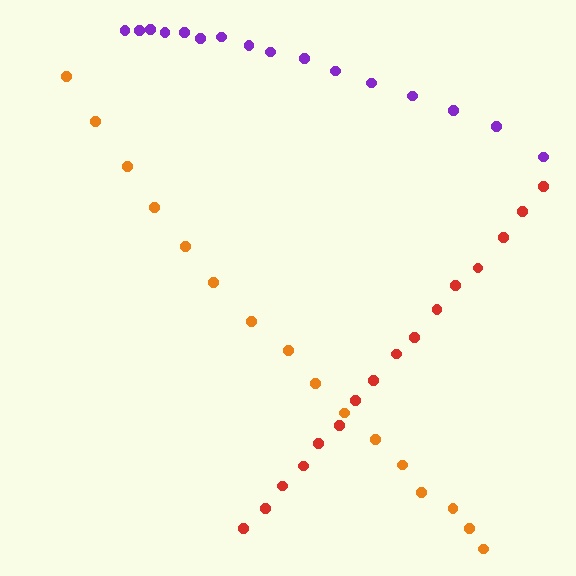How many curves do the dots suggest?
There are 3 distinct paths.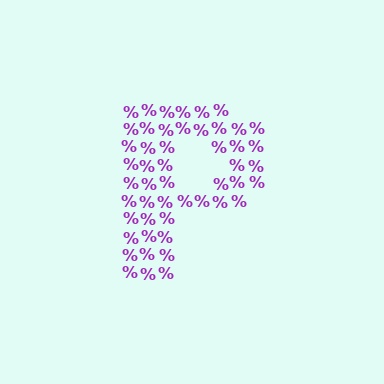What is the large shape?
The large shape is the letter P.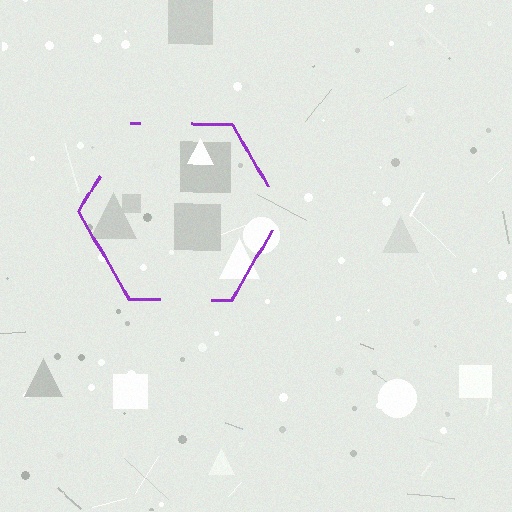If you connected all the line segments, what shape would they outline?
They would outline a hexagon.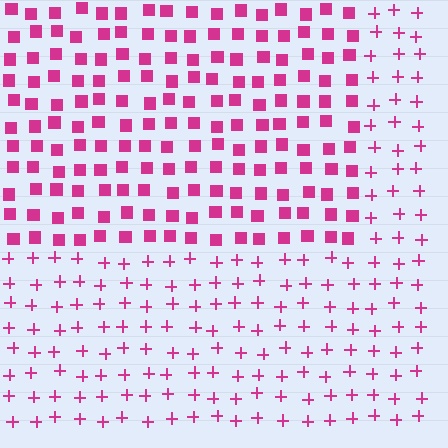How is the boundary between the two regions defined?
The boundary is defined by a change in element shape: squares inside vs. plus signs outside. All elements share the same color and spacing.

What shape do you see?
I see a rectangle.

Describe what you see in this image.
The image is filled with small magenta elements arranged in a uniform grid. A rectangle-shaped region contains squares, while the surrounding area contains plus signs. The boundary is defined purely by the change in element shape.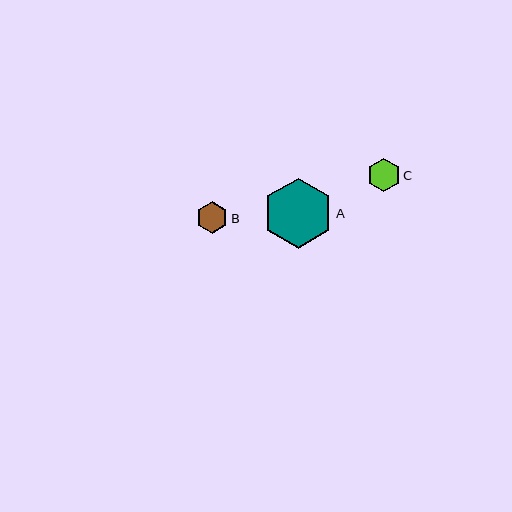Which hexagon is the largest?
Hexagon A is the largest with a size of approximately 70 pixels.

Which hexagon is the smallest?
Hexagon B is the smallest with a size of approximately 31 pixels.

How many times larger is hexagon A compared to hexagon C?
Hexagon A is approximately 2.1 times the size of hexagon C.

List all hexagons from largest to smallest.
From largest to smallest: A, C, B.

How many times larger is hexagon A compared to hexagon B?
Hexagon A is approximately 2.2 times the size of hexagon B.